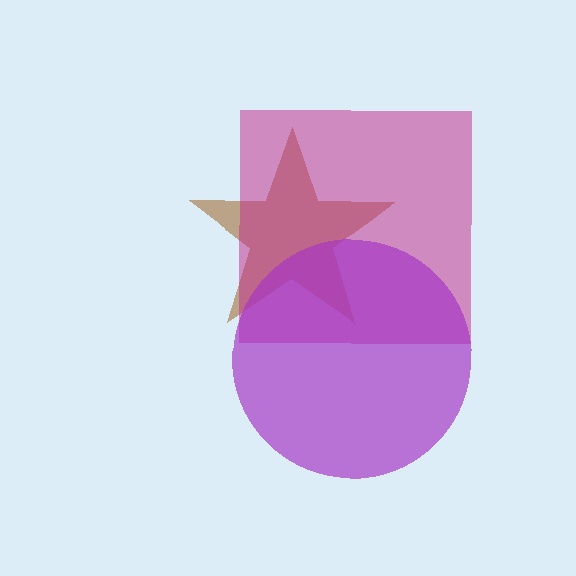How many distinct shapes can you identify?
There are 3 distinct shapes: a brown star, a magenta square, a purple circle.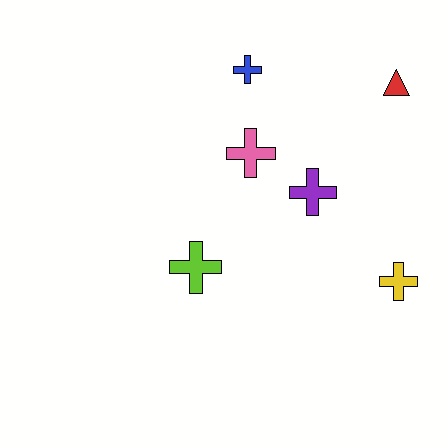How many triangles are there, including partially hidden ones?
There is 1 triangle.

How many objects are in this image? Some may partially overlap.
There are 6 objects.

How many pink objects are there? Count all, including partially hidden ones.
There is 1 pink object.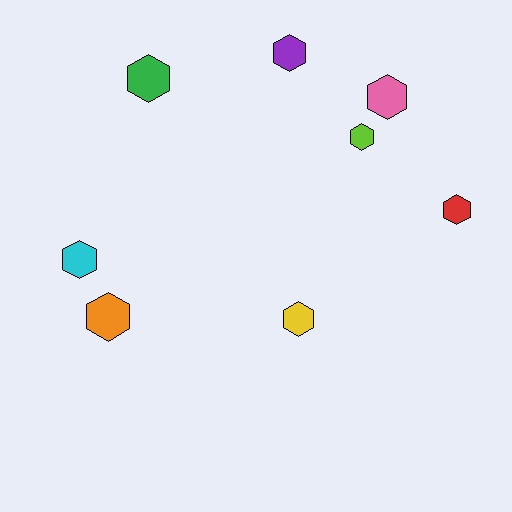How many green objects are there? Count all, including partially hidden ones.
There is 1 green object.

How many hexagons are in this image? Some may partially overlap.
There are 8 hexagons.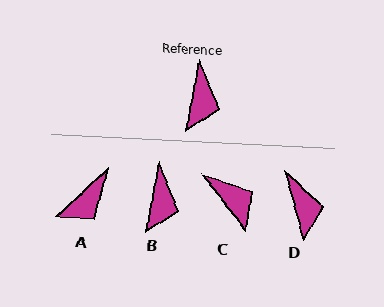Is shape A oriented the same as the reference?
No, it is off by about 36 degrees.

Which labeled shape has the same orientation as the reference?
B.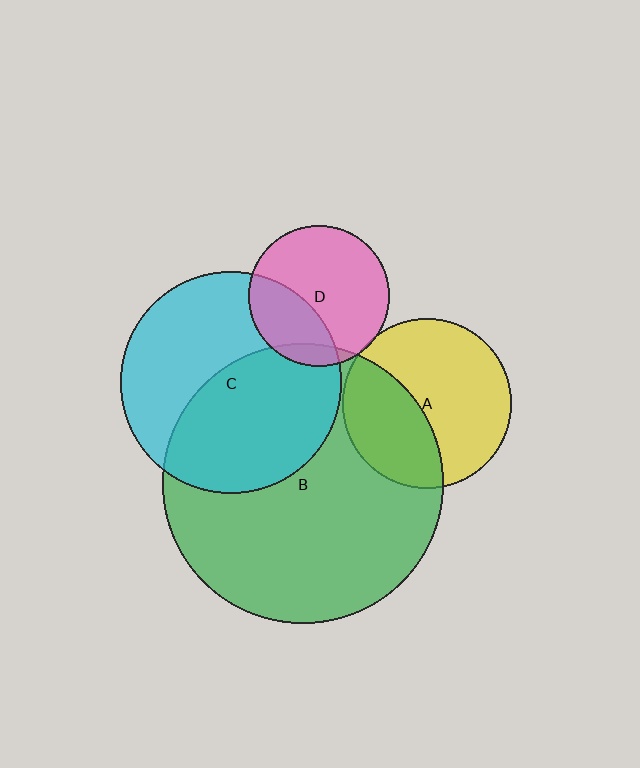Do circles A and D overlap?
Yes.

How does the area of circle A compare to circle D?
Approximately 1.4 times.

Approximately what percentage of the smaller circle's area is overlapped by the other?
Approximately 5%.